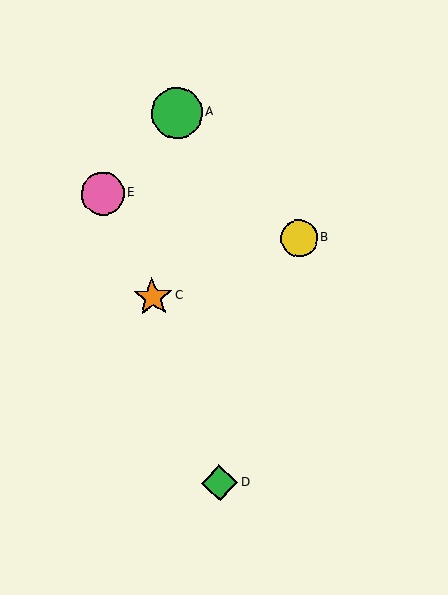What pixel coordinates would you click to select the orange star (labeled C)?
Click at (153, 297) to select the orange star C.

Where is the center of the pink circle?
The center of the pink circle is at (103, 194).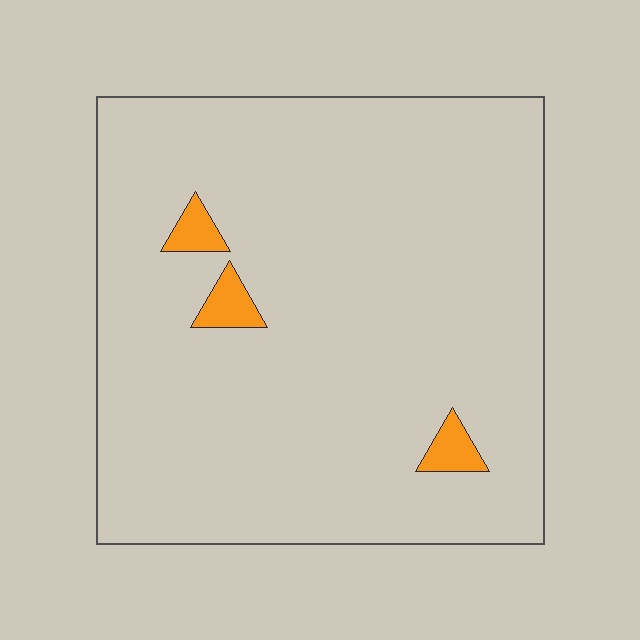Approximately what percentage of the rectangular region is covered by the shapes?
Approximately 5%.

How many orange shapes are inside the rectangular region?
3.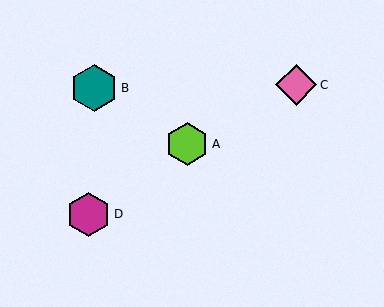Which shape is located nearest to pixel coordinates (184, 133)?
The lime hexagon (labeled A) at (187, 144) is nearest to that location.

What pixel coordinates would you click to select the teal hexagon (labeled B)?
Click at (94, 88) to select the teal hexagon B.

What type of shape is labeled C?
Shape C is a pink diamond.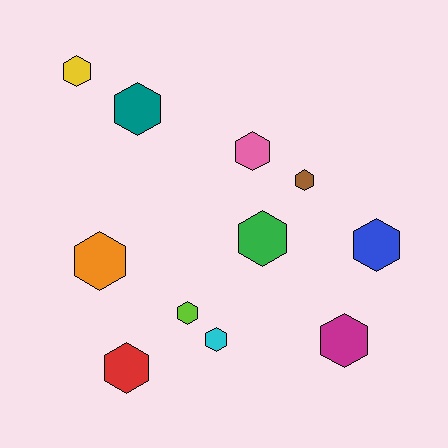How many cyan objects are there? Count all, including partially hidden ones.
There is 1 cyan object.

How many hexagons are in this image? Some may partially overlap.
There are 11 hexagons.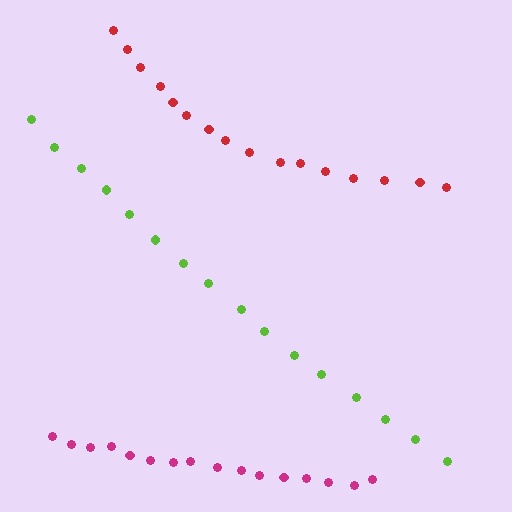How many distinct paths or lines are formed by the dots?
There are 3 distinct paths.